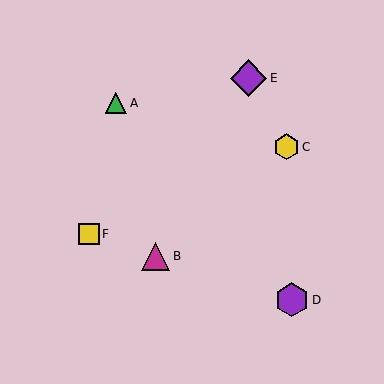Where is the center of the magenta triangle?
The center of the magenta triangle is at (156, 256).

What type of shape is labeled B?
Shape B is a magenta triangle.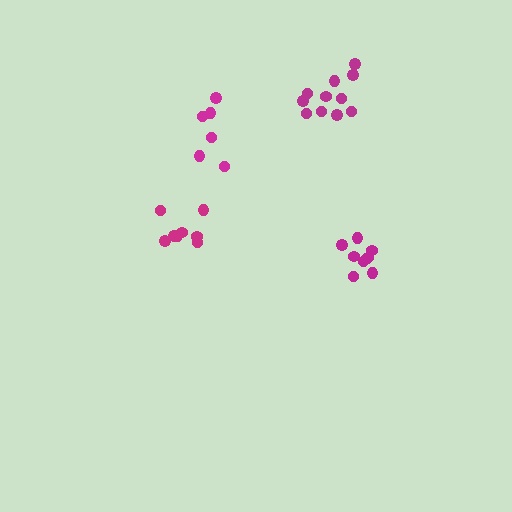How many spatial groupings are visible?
There are 4 spatial groupings.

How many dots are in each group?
Group 1: 9 dots, Group 2: 8 dots, Group 3: 11 dots, Group 4: 6 dots (34 total).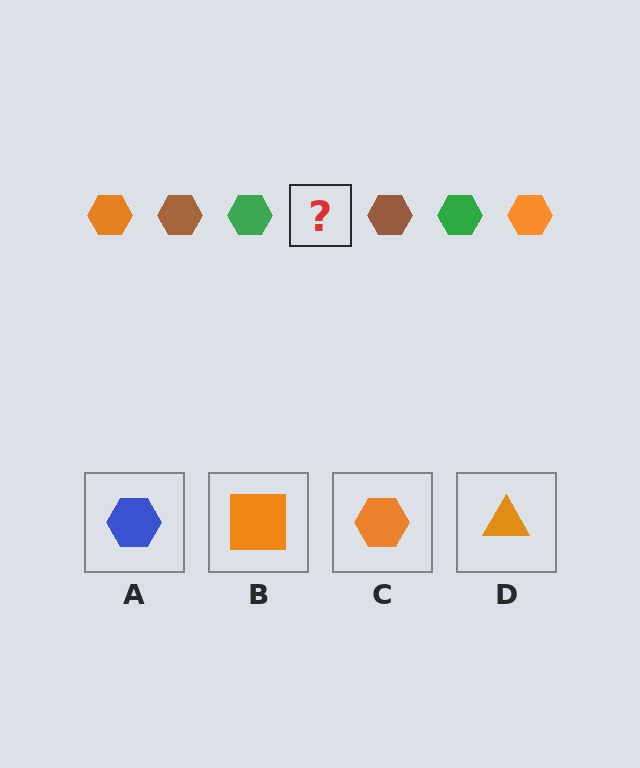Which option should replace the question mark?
Option C.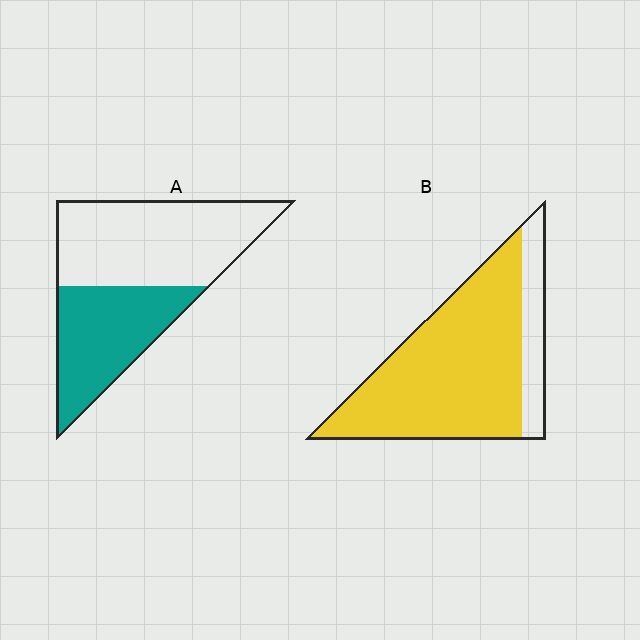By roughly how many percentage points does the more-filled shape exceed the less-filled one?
By roughly 40 percentage points (B over A).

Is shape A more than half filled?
No.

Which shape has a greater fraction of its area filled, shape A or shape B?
Shape B.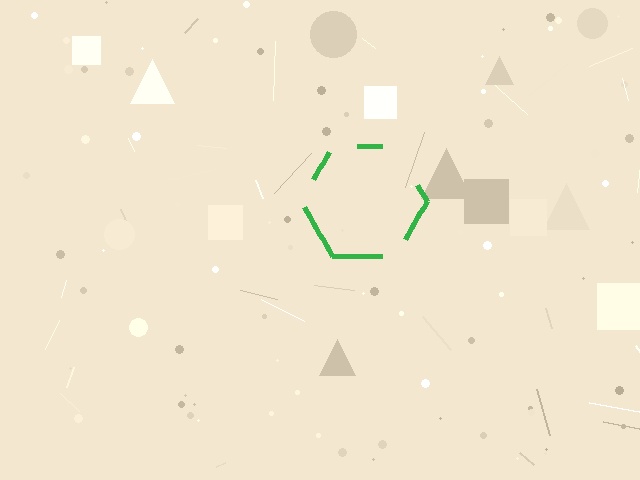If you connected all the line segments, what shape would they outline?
They would outline a hexagon.